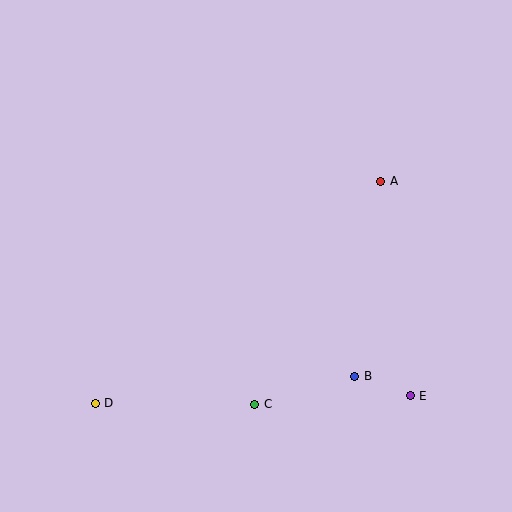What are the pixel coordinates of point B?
Point B is at (355, 376).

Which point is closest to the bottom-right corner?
Point E is closest to the bottom-right corner.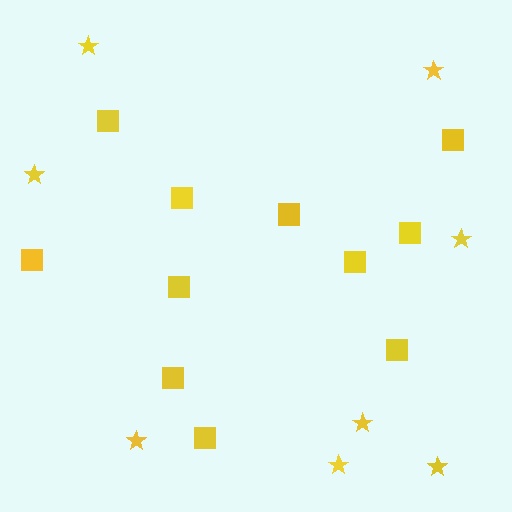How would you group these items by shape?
There are 2 groups: one group of stars (8) and one group of squares (11).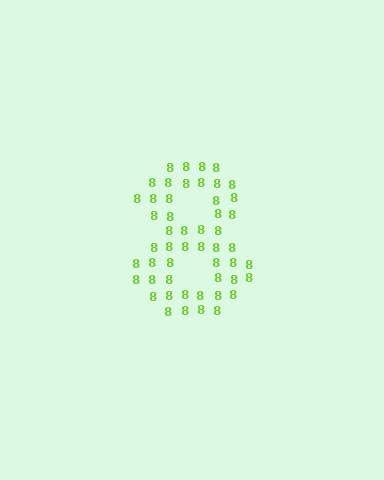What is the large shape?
The large shape is the digit 8.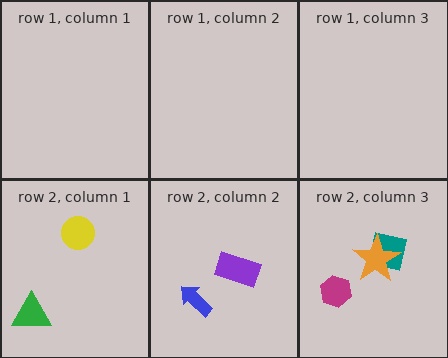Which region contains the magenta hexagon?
The row 2, column 3 region.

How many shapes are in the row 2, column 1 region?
2.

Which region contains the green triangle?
The row 2, column 1 region.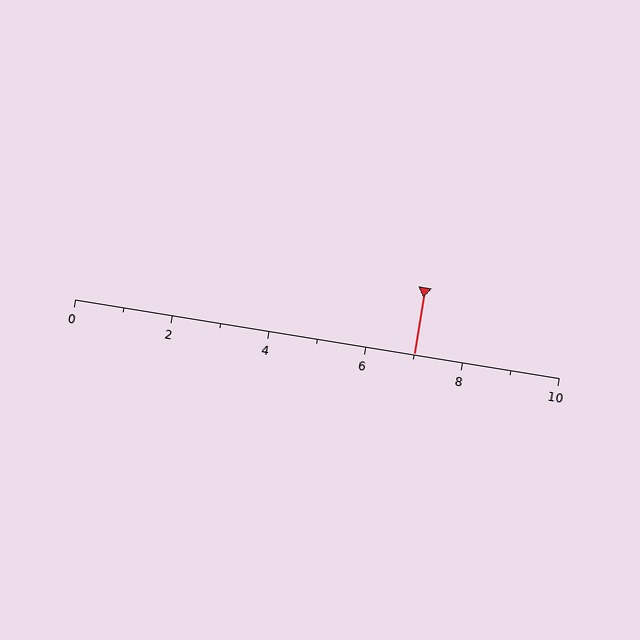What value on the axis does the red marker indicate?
The marker indicates approximately 7.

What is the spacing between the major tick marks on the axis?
The major ticks are spaced 2 apart.